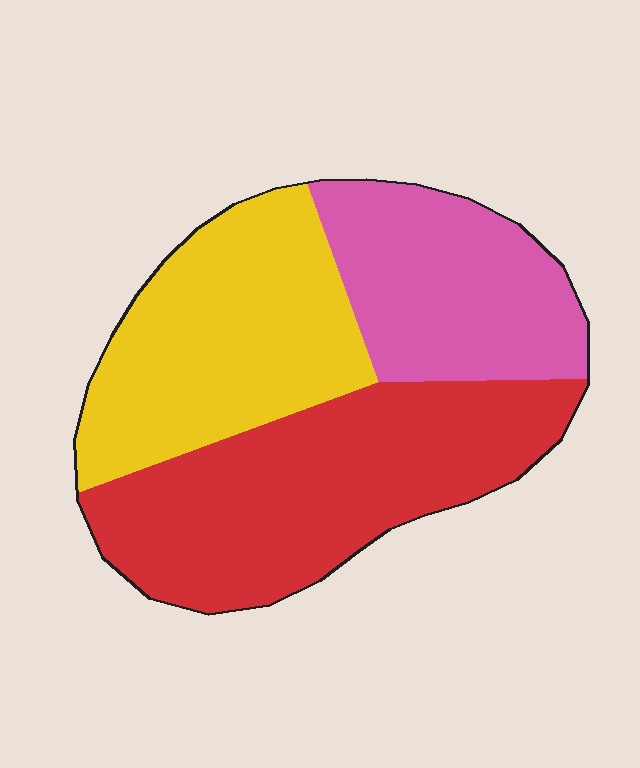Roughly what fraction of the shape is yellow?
Yellow takes up between a sixth and a third of the shape.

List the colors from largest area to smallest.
From largest to smallest: red, yellow, pink.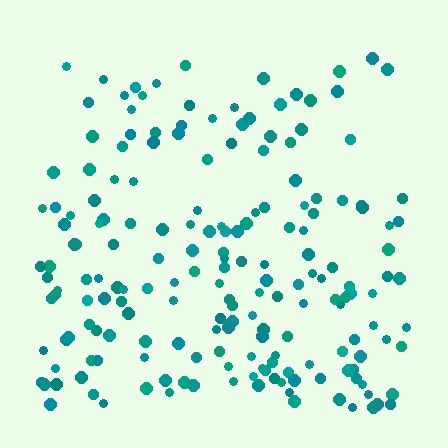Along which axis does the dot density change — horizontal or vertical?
Vertical.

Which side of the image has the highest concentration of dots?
The bottom.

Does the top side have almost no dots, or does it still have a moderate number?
Still a moderate number, just noticeably fewer than the bottom.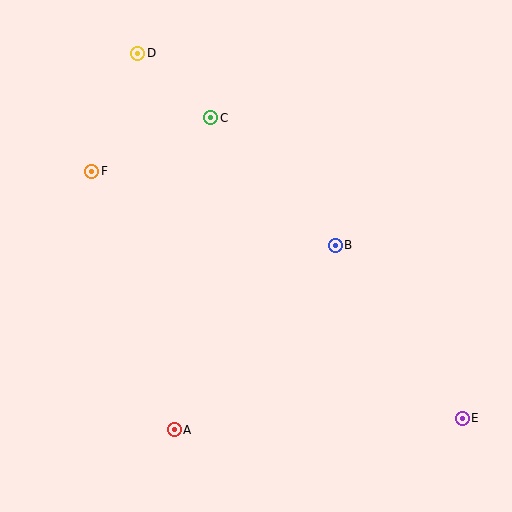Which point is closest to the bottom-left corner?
Point A is closest to the bottom-left corner.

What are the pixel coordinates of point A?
Point A is at (174, 430).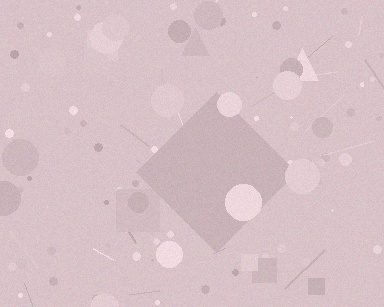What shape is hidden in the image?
A diamond is hidden in the image.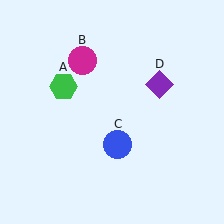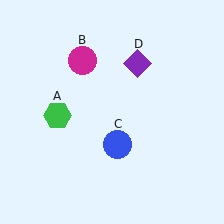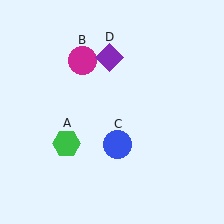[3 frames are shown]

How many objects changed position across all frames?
2 objects changed position: green hexagon (object A), purple diamond (object D).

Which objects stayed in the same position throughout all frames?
Magenta circle (object B) and blue circle (object C) remained stationary.